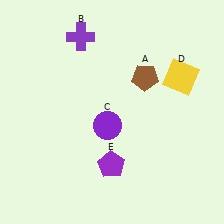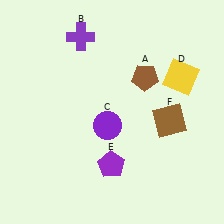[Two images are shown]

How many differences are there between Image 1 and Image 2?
There is 1 difference between the two images.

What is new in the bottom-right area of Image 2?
A brown square (F) was added in the bottom-right area of Image 2.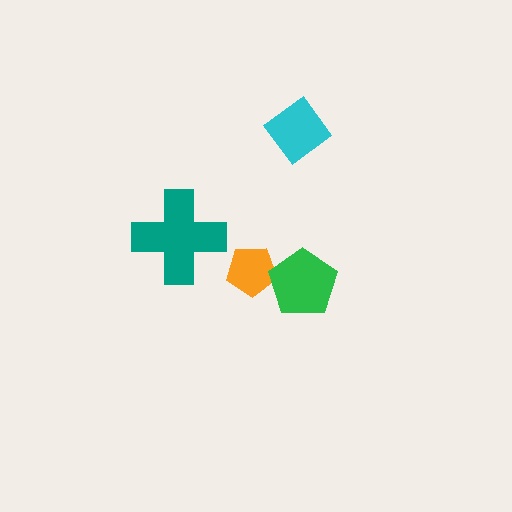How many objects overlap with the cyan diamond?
0 objects overlap with the cyan diamond.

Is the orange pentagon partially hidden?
Yes, it is partially covered by another shape.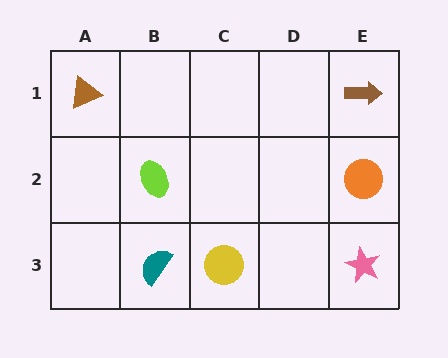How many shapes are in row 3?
3 shapes.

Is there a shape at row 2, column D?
No, that cell is empty.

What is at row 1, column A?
A brown triangle.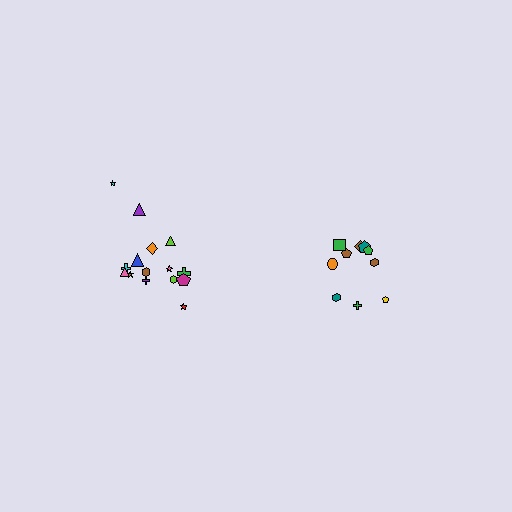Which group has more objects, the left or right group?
The left group.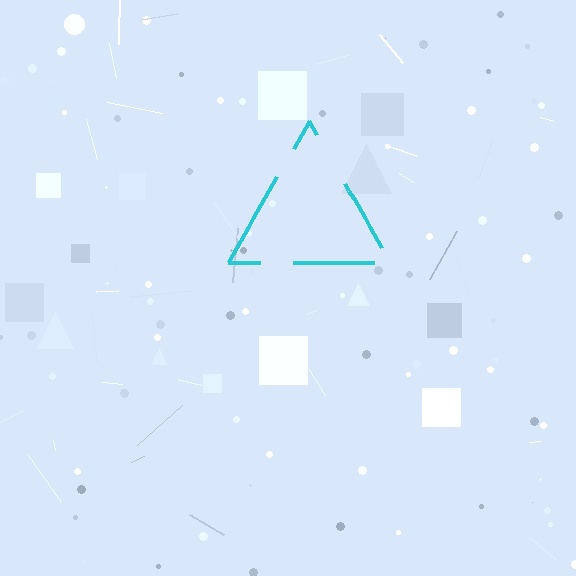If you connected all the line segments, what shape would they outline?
They would outline a triangle.